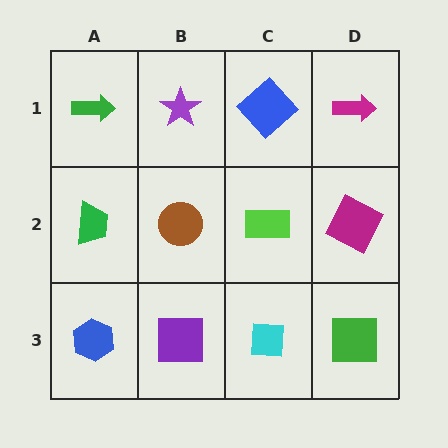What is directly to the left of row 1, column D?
A blue diamond.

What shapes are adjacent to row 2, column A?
A green arrow (row 1, column A), a blue hexagon (row 3, column A), a brown circle (row 2, column B).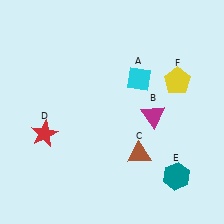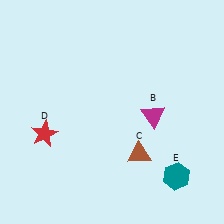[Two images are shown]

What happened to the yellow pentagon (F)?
The yellow pentagon (F) was removed in Image 2. It was in the top-right area of Image 1.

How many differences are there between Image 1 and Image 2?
There are 2 differences between the two images.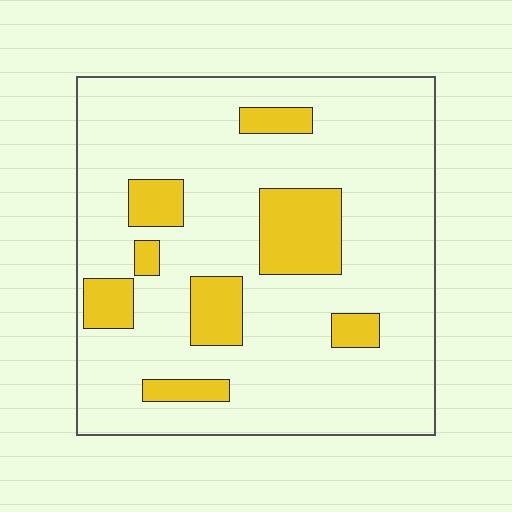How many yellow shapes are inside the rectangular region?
8.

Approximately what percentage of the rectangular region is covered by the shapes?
Approximately 20%.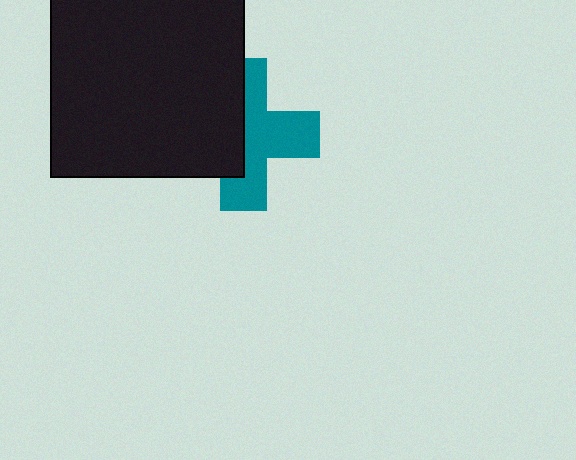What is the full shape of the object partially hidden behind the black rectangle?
The partially hidden object is a teal cross.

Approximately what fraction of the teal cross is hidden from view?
Roughly 45% of the teal cross is hidden behind the black rectangle.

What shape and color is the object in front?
The object in front is a black rectangle.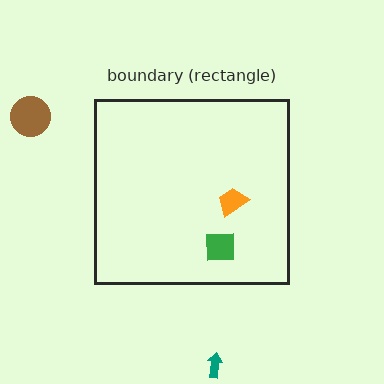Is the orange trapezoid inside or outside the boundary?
Inside.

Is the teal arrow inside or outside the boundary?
Outside.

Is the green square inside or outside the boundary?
Inside.